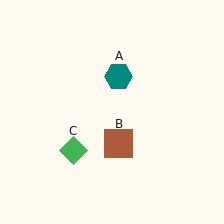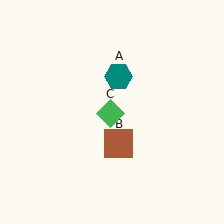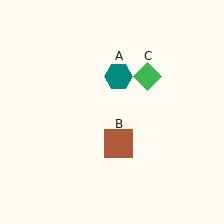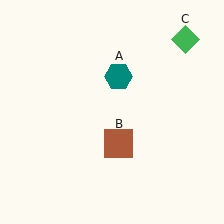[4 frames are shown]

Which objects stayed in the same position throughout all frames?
Teal hexagon (object A) and brown square (object B) remained stationary.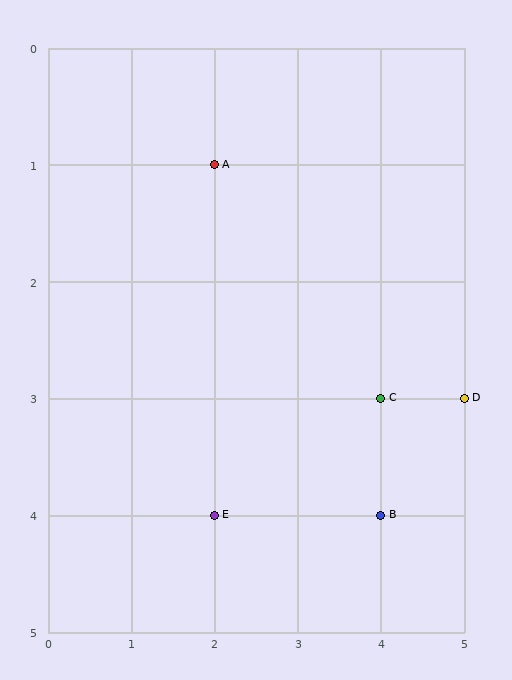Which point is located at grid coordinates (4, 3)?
Point C is at (4, 3).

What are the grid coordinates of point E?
Point E is at grid coordinates (2, 4).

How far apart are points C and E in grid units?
Points C and E are 2 columns and 1 row apart (about 2.2 grid units diagonally).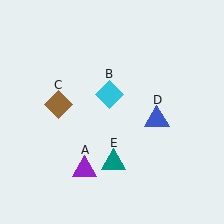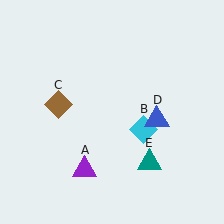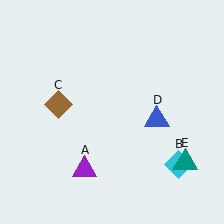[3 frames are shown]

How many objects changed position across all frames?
2 objects changed position: cyan diamond (object B), teal triangle (object E).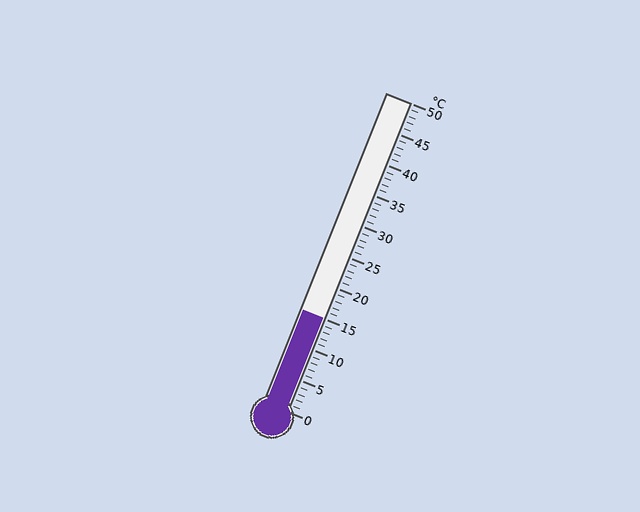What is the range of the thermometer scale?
The thermometer scale ranges from 0°C to 50°C.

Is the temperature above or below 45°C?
The temperature is below 45°C.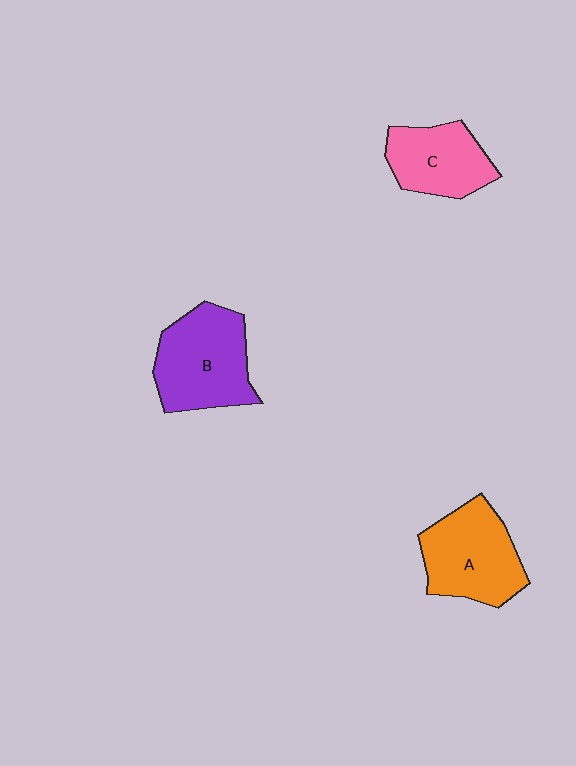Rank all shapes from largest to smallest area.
From largest to smallest: B (purple), A (orange), C (pink).